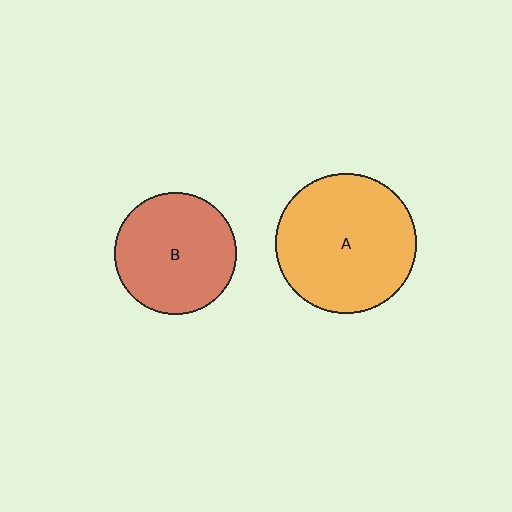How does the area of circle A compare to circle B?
Approximately 1.3 times.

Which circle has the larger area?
Circle A (orange).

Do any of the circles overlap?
No, none of the circles overlap.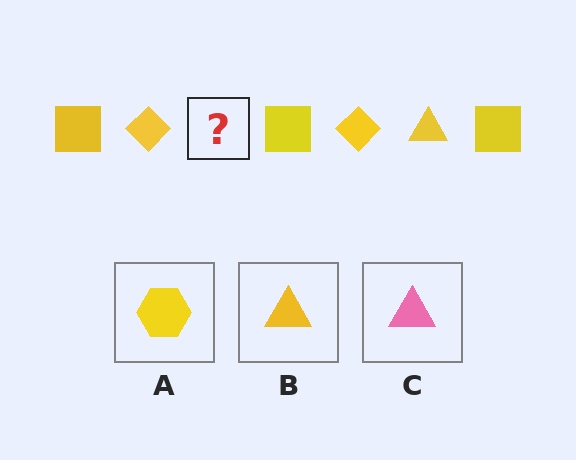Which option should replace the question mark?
Option B.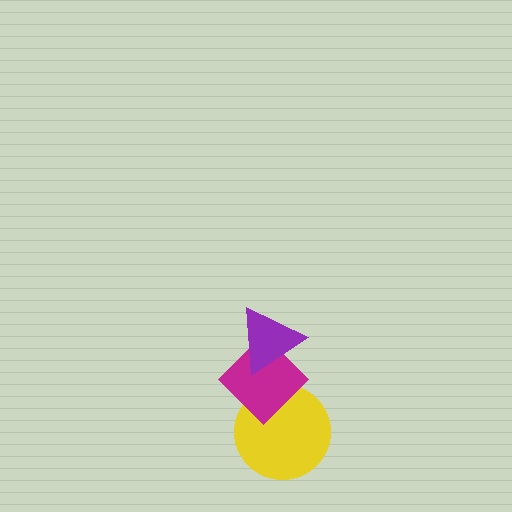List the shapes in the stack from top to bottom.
From top to bottom: the purple triangle, the magenta diamond, the yellow circle.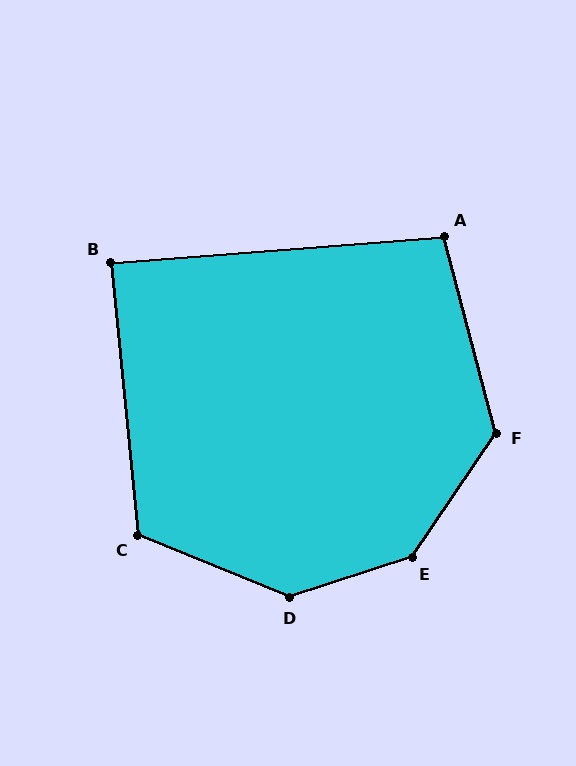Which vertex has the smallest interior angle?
B, at approximately 89 degrees.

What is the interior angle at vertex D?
Approximately 140 degrees (obtuse).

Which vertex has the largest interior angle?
E, at approximately 142 degrees.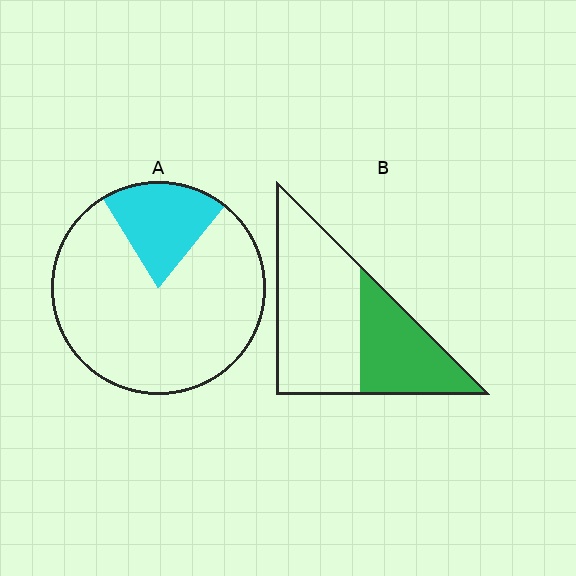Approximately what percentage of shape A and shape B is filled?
A is approximately 20% and B is approximately 35%.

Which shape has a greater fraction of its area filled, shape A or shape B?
Shape B.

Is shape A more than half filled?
No.